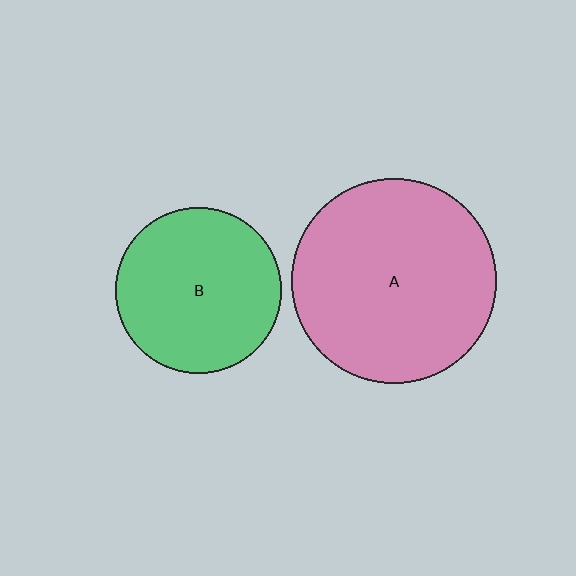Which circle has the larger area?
Circle A (pink).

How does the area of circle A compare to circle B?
Approximately 1.5 times.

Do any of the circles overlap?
No, none of the circles overlap.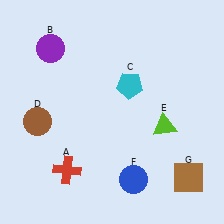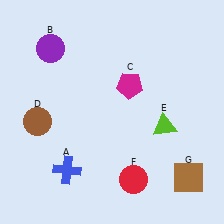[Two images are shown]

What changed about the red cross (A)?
In Image 1, A is red. In Image 2, it changed to blue.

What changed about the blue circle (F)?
In Image 1, F is blue. In Image 2, it changed to red.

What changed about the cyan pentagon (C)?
In Image 1, C is cyan. In Image 2, it changed to magenta.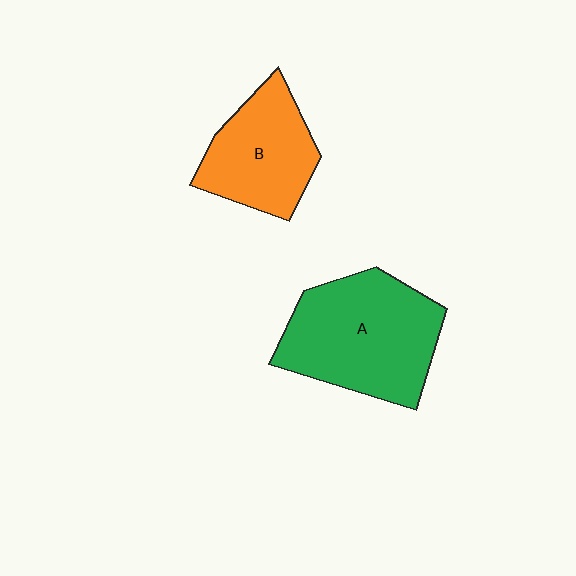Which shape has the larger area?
Shape A (green).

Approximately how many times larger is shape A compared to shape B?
Approximately 1.5 times.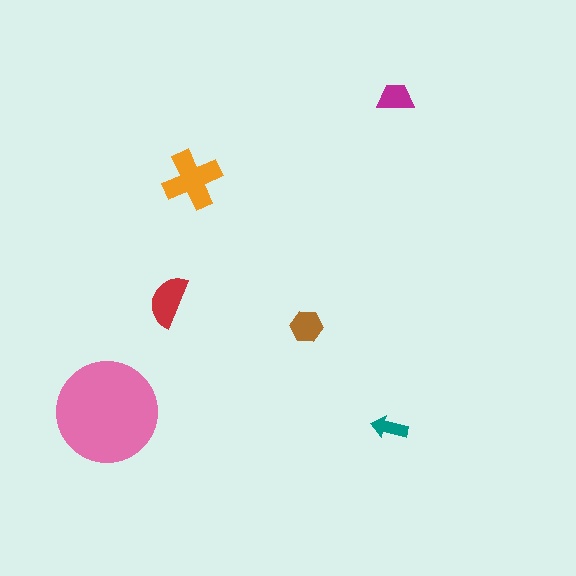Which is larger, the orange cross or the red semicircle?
The orange cross.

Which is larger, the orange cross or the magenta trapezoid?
The orange cross.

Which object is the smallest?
The teal arrow.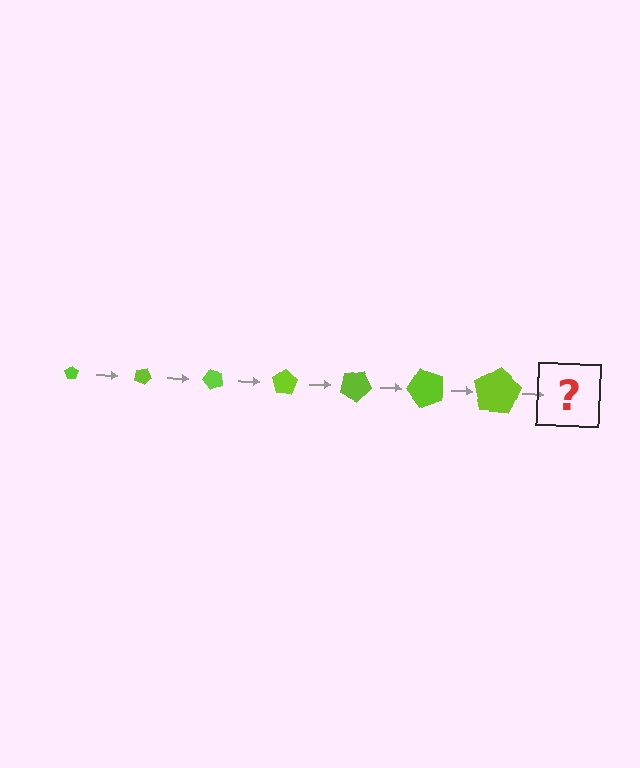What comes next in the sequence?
The next element should be a pentagon, larger than the previous one and rotated 175 degrees from the start.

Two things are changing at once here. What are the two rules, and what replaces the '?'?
The two rules are that the pentagon grows larger each step and it rotates 25 degrees each step. The '?' should be a pentagon, larger than the previous one and rotated 175 degrees from the start.